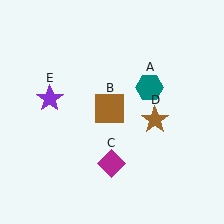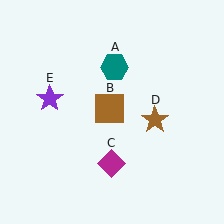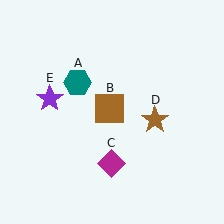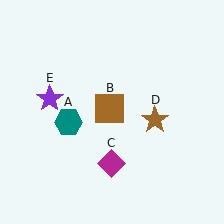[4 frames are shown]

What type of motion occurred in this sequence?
The teal hexagon (object A) rotated counterclockwise around the center of the scene.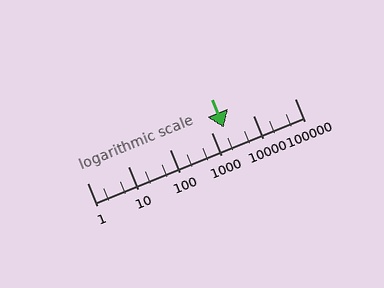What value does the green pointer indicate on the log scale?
The pointer indicates approximately 2000.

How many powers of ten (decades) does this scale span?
The scale spans 5 decades, from 1 to 100000.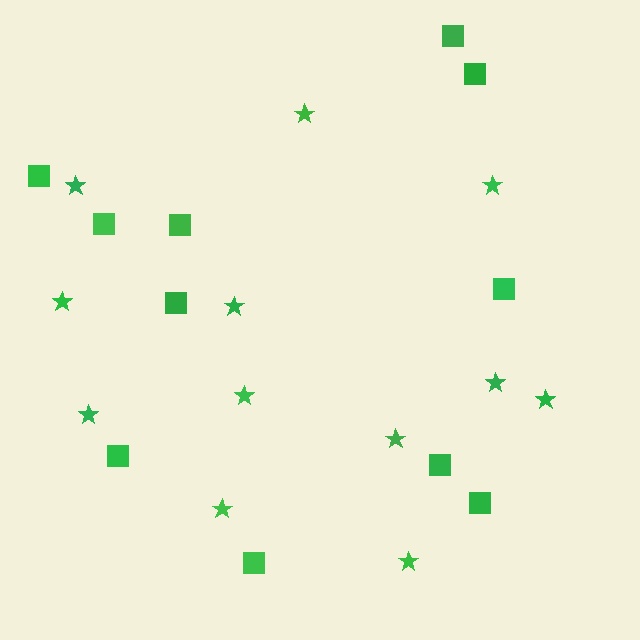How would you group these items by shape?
There are 2 groups: one group of squares (11) and one group of stars (12).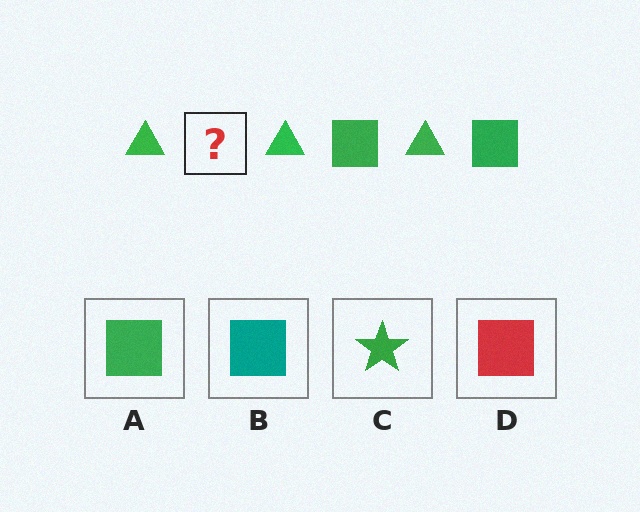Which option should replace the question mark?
Option A.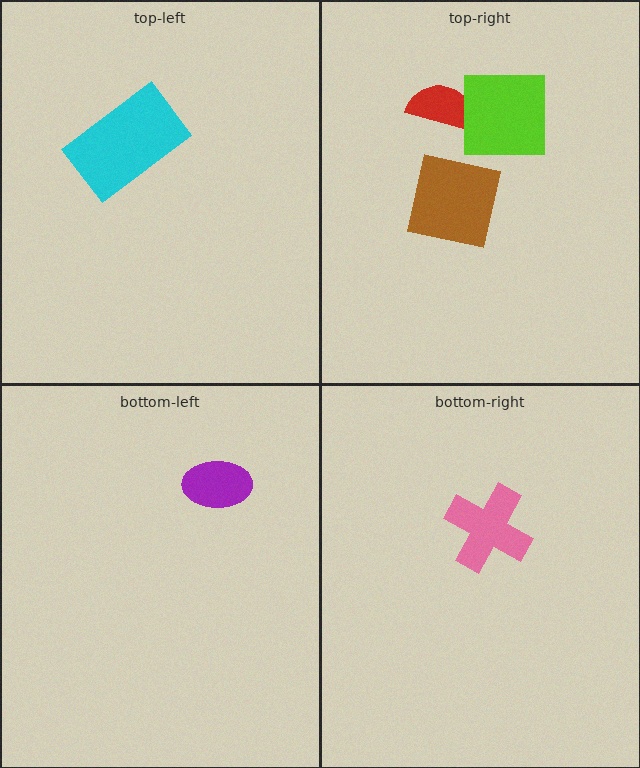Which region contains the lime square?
The top-right region.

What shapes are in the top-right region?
The brown square, the red semicircle, the lime square.